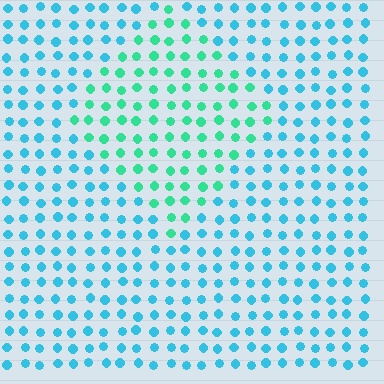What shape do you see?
I see a diamond.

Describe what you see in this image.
The image is filled with small cyan elements in a uniform arrangement. A diamond-shaped region is visible where the elements are tinted to a slightly different hue, forming a subtle color boundary.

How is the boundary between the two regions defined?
The boundary is defined purely by a slight shift in hue (about 37 degrees). Spacing, size, and orientation are identical on both sides.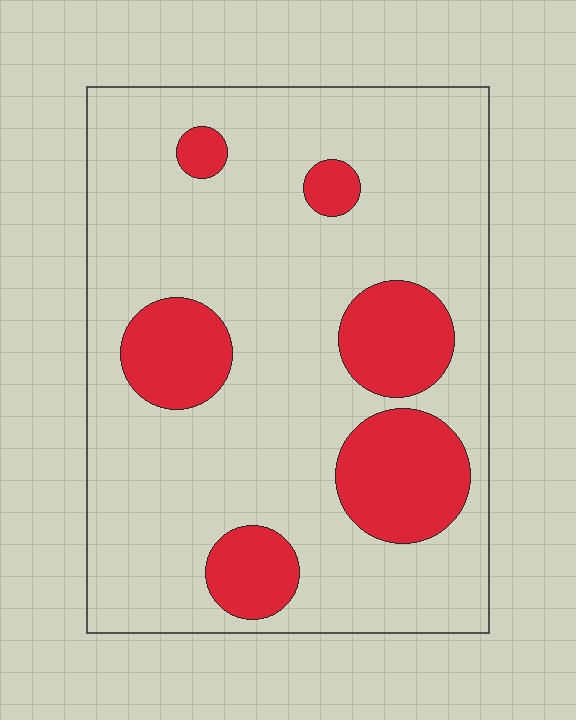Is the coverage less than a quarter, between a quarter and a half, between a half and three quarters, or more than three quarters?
Less than a quarter.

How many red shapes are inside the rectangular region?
6.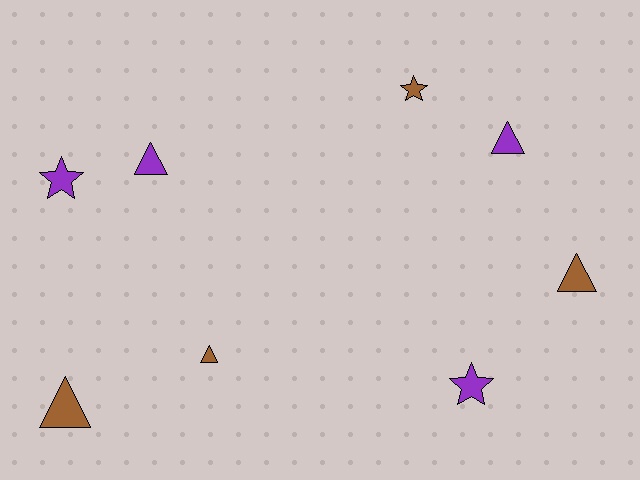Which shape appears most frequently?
Triangle, with 5 objects.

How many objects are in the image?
There are 8 objects.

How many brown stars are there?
There is 1 brown star.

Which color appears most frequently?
Brown, with 4 objects.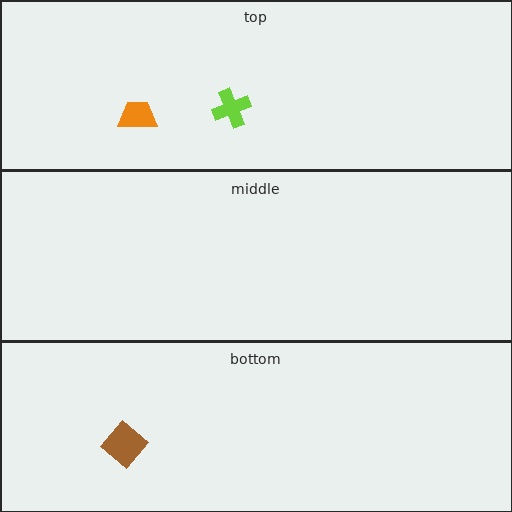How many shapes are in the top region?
2.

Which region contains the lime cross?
The top region.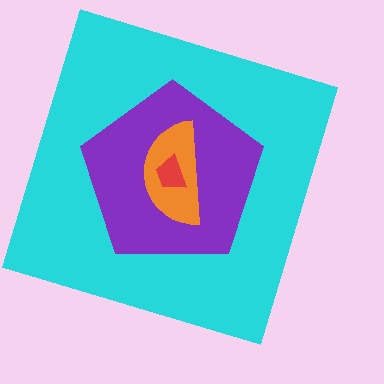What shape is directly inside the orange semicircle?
The red trapezoid.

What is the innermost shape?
The red trapezoid.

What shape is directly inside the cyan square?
The purple pentagon.